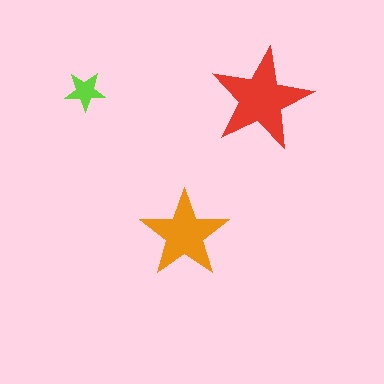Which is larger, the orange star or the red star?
The red one.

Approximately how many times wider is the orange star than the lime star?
About 2 times wider.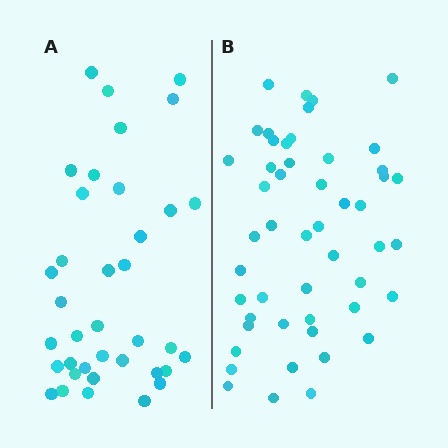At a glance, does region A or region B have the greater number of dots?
Region B (the right region) has more dots.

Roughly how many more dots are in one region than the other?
Region B has approximately 15 more dots than region A.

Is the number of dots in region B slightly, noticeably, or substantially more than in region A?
Region B has noticeably more, but not dramatically so. The ratio is roughly 1.4 to 1.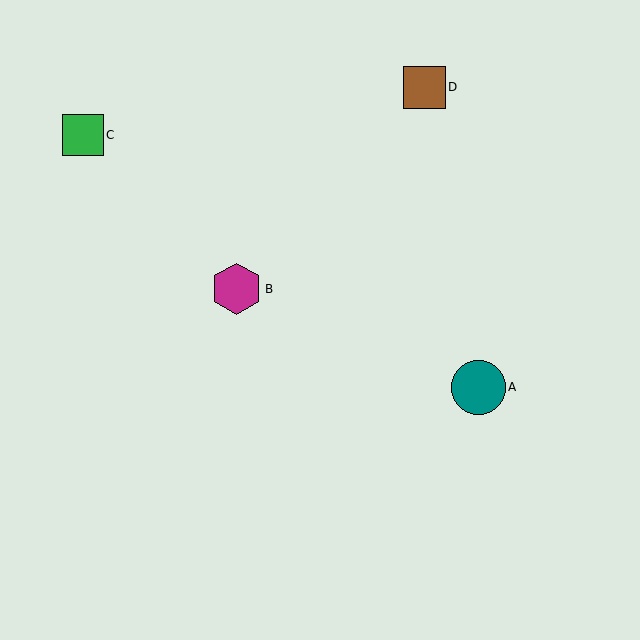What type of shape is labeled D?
Shape D is a brown square.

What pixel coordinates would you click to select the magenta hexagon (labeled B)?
Click at (236, 289) to select the magenta hexagon B.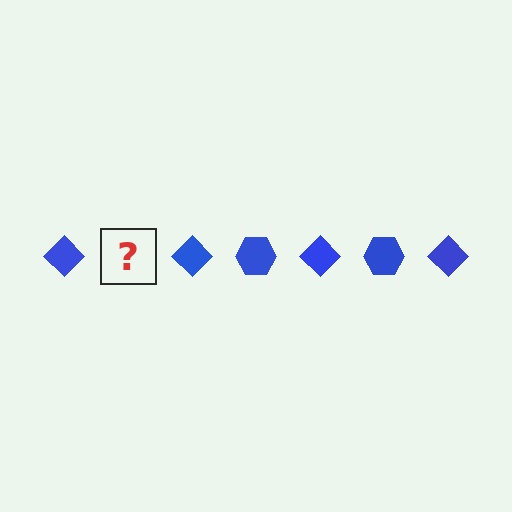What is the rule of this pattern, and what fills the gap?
The rule is that the pattern cycles through diamond, hexagon shapes in blue. The gap should be filled with a blue hexagon.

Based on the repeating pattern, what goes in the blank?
The blank should be a blue hexagon.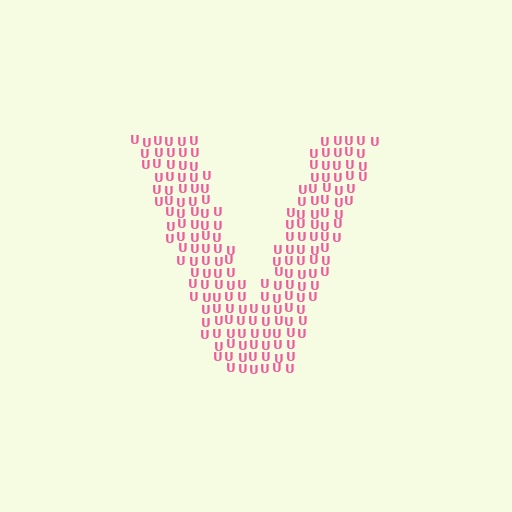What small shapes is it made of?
It is made of small letter U's.